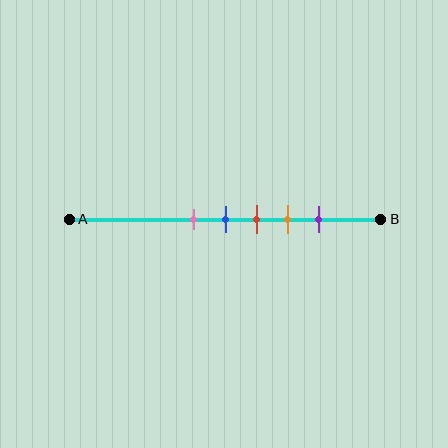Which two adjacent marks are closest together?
The pink and blue marks are the closest adjacent pair.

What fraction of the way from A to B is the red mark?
The red mark is approximately 60% (0.6) of the way from A to B.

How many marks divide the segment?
There are 5 marks dividing the segment.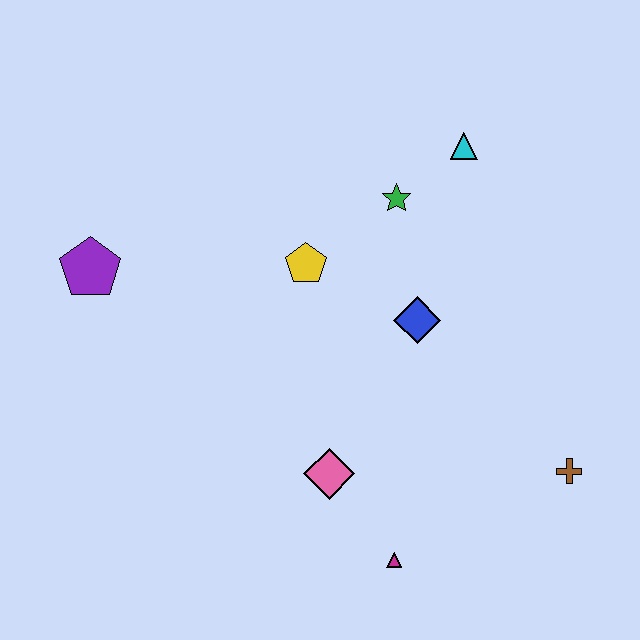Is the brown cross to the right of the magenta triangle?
Yes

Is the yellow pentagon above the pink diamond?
Yes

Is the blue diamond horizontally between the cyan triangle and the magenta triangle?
Yes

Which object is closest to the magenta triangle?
The pink diamond is closest to the magenta triangle.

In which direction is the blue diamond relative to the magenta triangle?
The blue diamond is above the magenta triangle.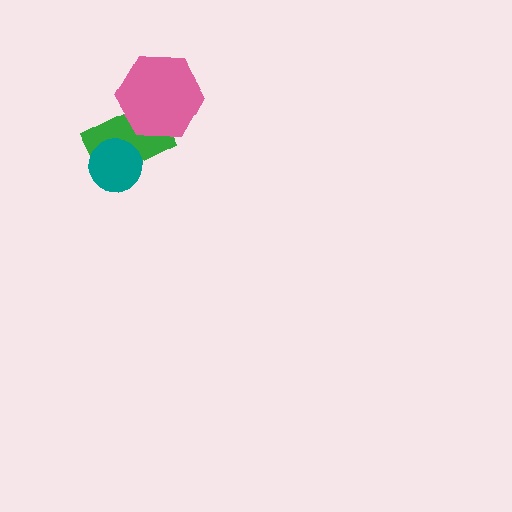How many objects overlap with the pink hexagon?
1 object overlaps with the pink hexagon.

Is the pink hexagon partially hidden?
No, no other shape covers it.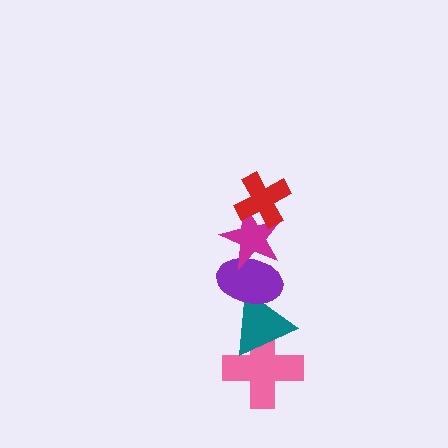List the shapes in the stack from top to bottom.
From top to bottom: the red cross, the magenta star, the purple ellipse, the teal triangle, the pink cross.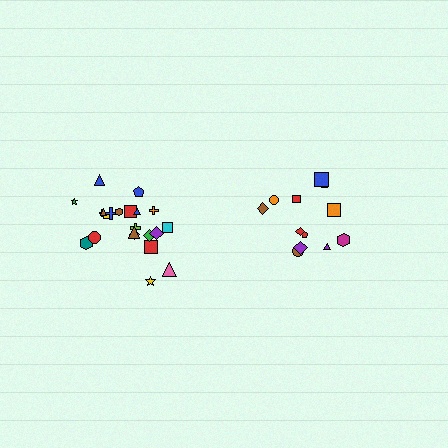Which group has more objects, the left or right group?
The left group.